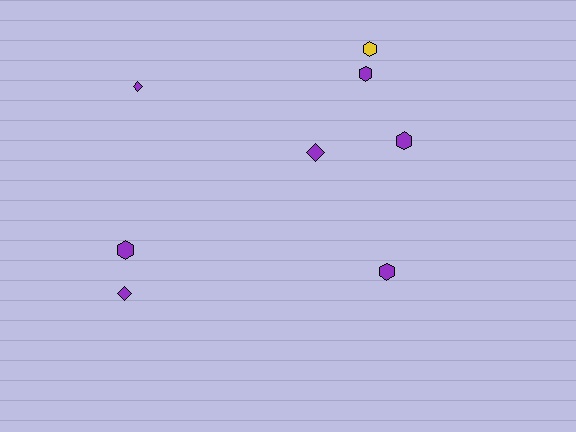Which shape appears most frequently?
Hexagon, with 5 objects.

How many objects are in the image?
There are 8 objects.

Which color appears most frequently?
Purple, with 7 objects.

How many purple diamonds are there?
There are 3 purple diamonds.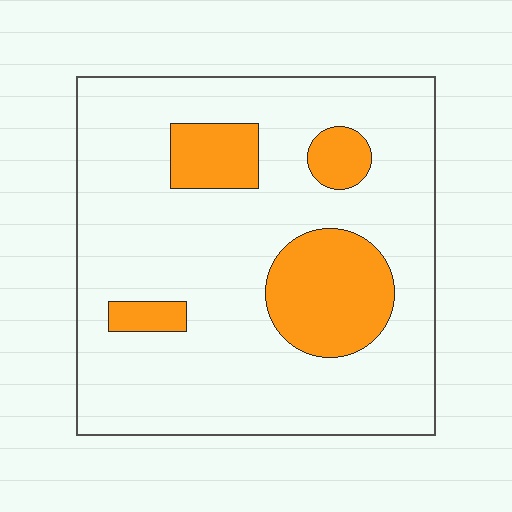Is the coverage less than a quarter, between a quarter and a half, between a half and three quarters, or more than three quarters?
Less than a quarter.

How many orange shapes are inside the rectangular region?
4.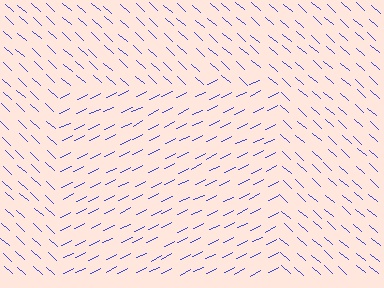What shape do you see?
I see a rectangle.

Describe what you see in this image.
The image is filled with small blue line segments. A rectangle region in the image has lines oriented differently from the surrounding lines, creating a visible texture boundary.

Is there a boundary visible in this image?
Yes, there is a texture boundary formed by a change in line orientation.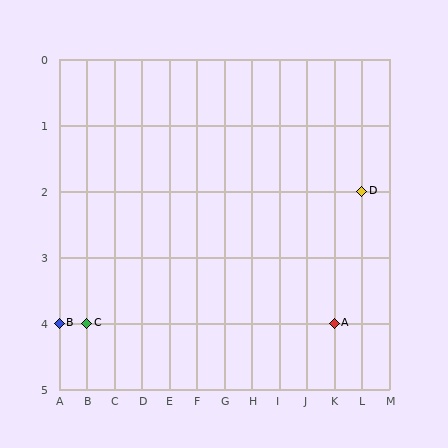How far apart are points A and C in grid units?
Points A and C are 9 columns apart.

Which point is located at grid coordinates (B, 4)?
Point C is at (B, 4).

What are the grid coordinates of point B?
Point B is at grid coordinates (A, 4).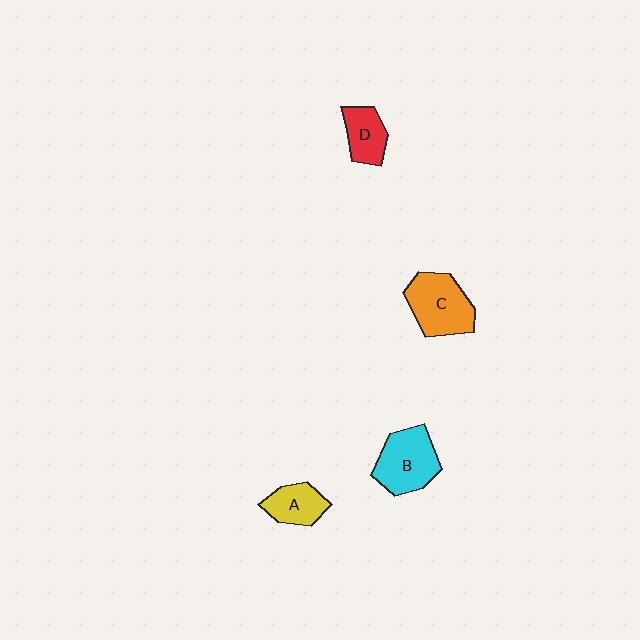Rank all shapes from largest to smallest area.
From largest to smallest: C (orange), B (cyan), A (yellow), D (red).